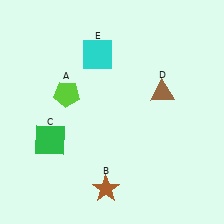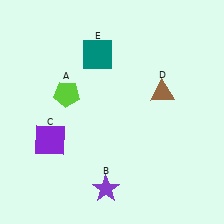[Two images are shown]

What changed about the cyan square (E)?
In Image 1, E is cyan. In Image 2, it changed to teal.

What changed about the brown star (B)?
In Image 1, B is brown. In Image 2, it changed to purple.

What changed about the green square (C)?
In Image 1, C is green. In Image 2, it changed to purple.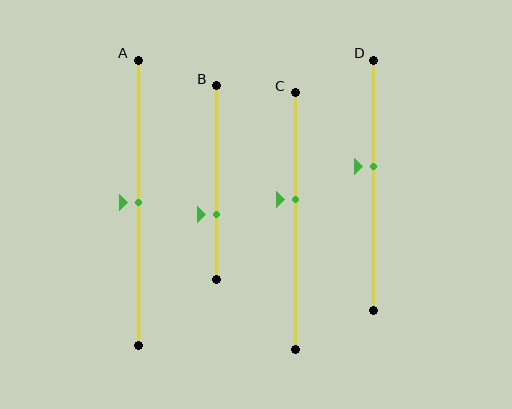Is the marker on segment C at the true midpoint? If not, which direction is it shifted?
No, the marker on segment C is shifted upward by about 8% of the segment length.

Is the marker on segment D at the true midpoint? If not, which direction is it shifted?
No, the marker on segment D is shifted upward by about 8% of the segment length.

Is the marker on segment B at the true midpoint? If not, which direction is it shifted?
No, the marker on segment B is shifted downward by about 17% of the segment length.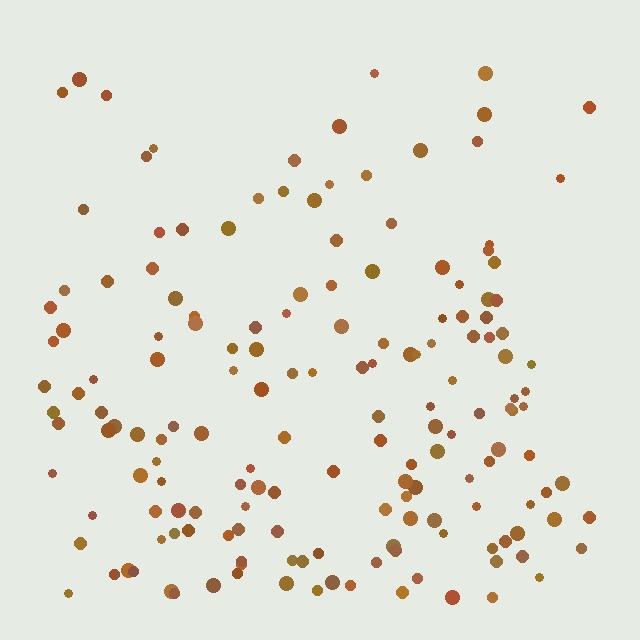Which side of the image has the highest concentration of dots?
The bottom.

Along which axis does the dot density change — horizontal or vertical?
Vertical.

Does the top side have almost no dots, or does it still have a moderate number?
Still a moderate number, just noticeably fewer than the bottom.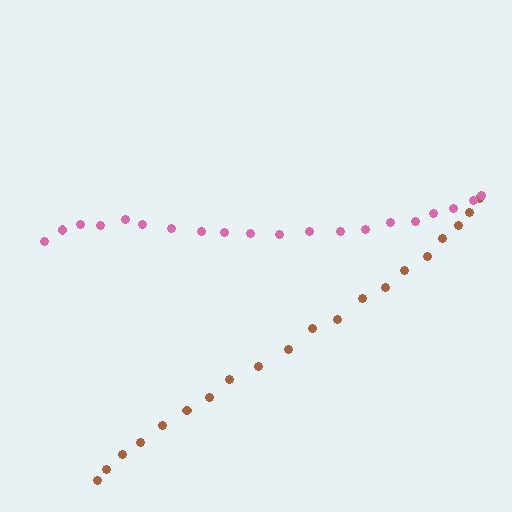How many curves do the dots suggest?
There are 2 distinct paths.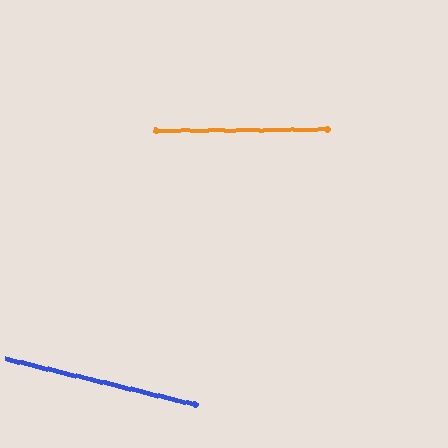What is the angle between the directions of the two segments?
Approximately 14 degrees.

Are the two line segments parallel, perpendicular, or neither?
Neither parallel nor perpendicular — they differ by about 14°.